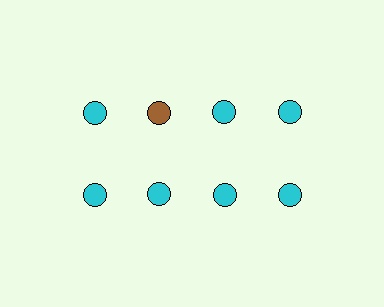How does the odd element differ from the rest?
It has a different color: brown instead of cyan.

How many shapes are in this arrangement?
There are 8 shapes arranged in a grid pattern.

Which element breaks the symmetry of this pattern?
The brown circle in the top row, second from left column breaks the symmetry. All other shapes are cyan circles.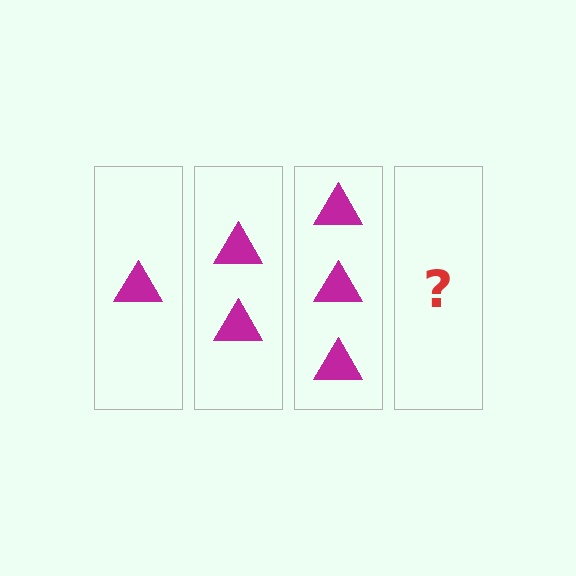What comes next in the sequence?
The next element should be 4 triangles.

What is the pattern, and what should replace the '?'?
The pattern is that each step adds one more triangle. The '?' should be 4 triangles.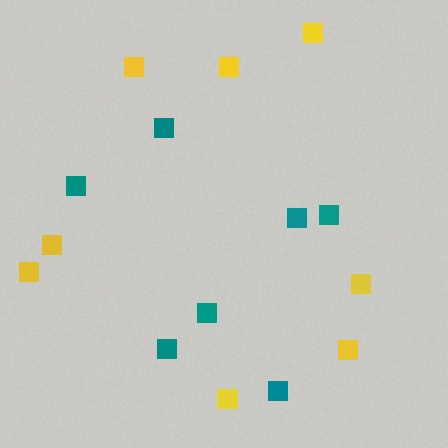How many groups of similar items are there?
There are 2 groups: one group of yellow squares (8) and one group of teal squares (7).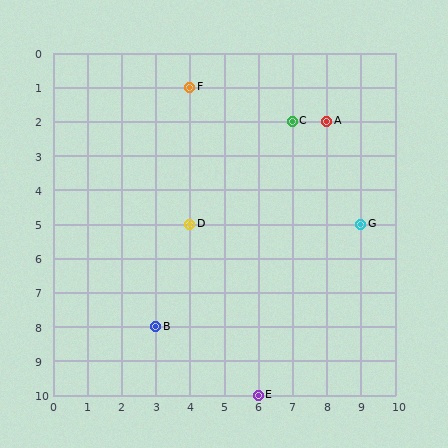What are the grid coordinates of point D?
Point D is at grid coordinates (4, 5).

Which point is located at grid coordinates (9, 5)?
Point G is at (9, 5).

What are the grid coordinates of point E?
Point E is at grid coordinates (6, 10).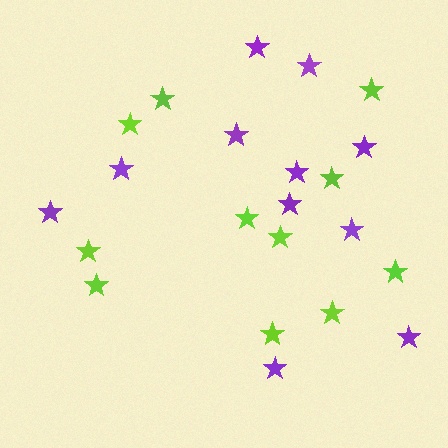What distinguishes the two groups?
There are 2 groups: one group of purple stars (11) and one group of lime stars (11).